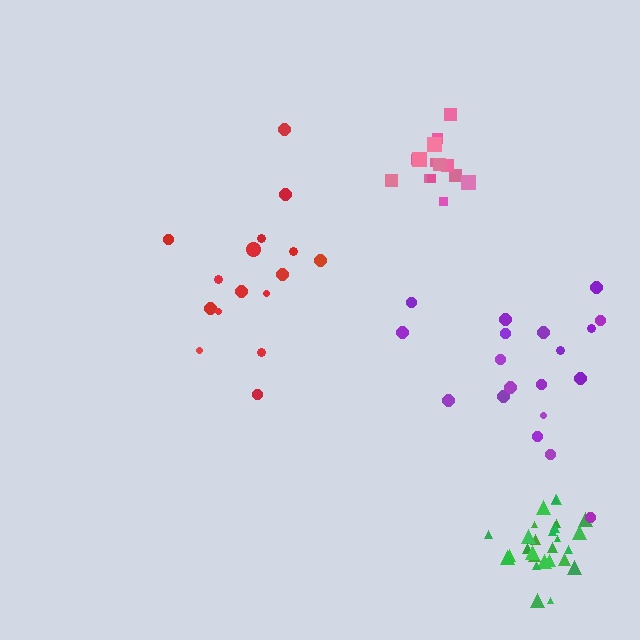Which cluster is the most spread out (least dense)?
Red.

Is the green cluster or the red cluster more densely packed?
Green.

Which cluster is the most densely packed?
Green.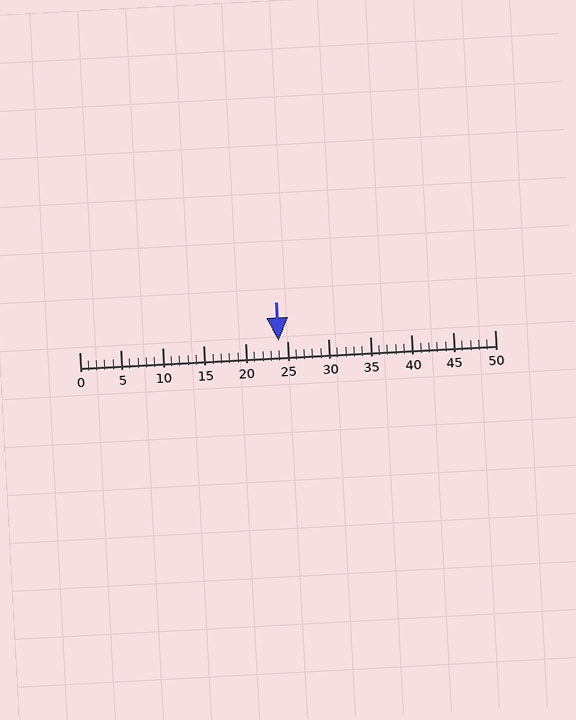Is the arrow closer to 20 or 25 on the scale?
The arrow is closer to 25.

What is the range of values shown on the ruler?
The ruler shows values from 0 to 50.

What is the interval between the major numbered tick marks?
The major tick marks are spaced 5 units apart.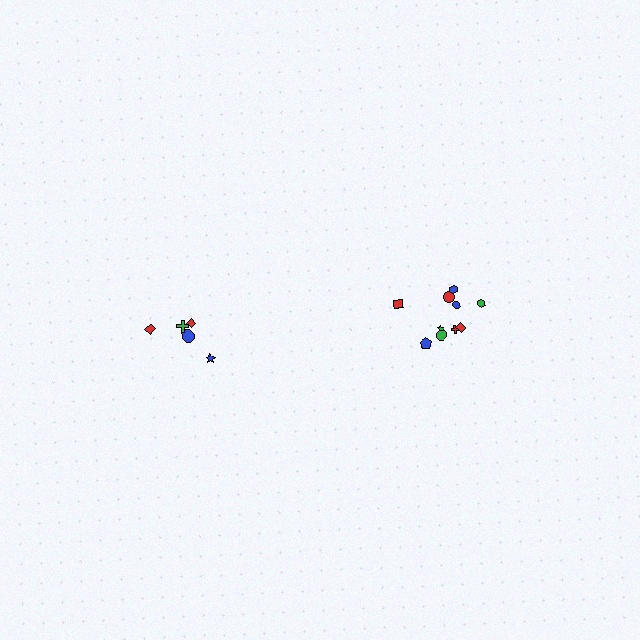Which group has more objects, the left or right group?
The right group.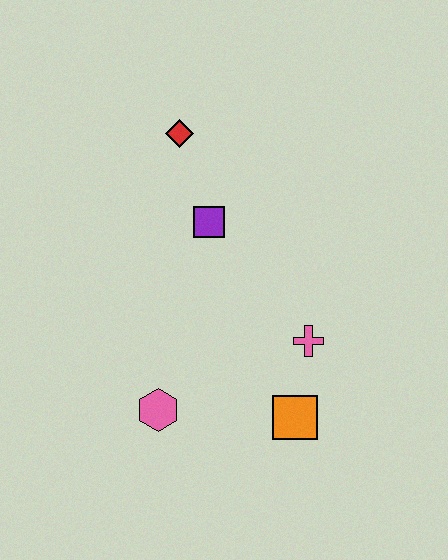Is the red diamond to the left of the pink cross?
Yes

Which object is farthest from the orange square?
The red diamond is farthest from the orange square.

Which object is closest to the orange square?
The pink cross is closest to the orange square.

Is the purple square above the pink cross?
Yes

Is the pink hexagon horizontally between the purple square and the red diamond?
No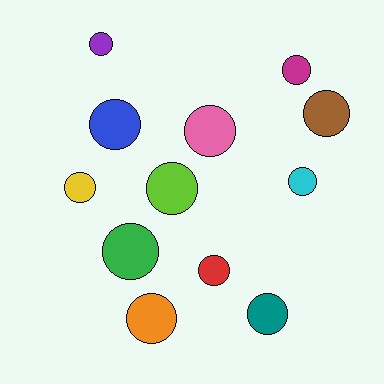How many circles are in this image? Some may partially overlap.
There are 12 circles.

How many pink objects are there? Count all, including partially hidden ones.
There is 1 pink object.